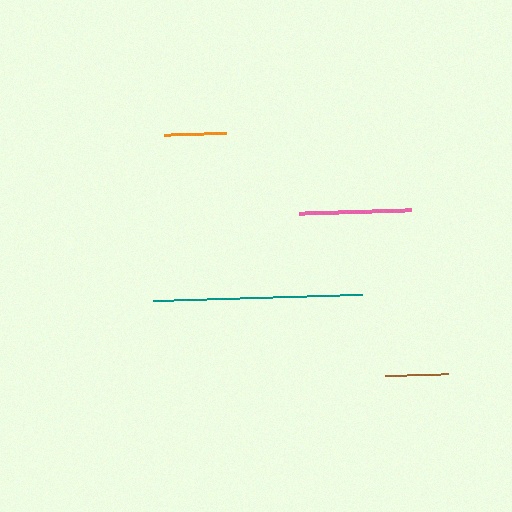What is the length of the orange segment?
The orange segment is approximately 63 pixels long.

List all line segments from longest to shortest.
From longest to shortest: teal, pink, orange, brown.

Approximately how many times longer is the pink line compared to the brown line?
The pink line is approximately 1.8 times the length of the brown line.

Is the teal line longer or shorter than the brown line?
The teal line is longer than the brown line.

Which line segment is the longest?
The teal line is the longest at approximately 210 pixels.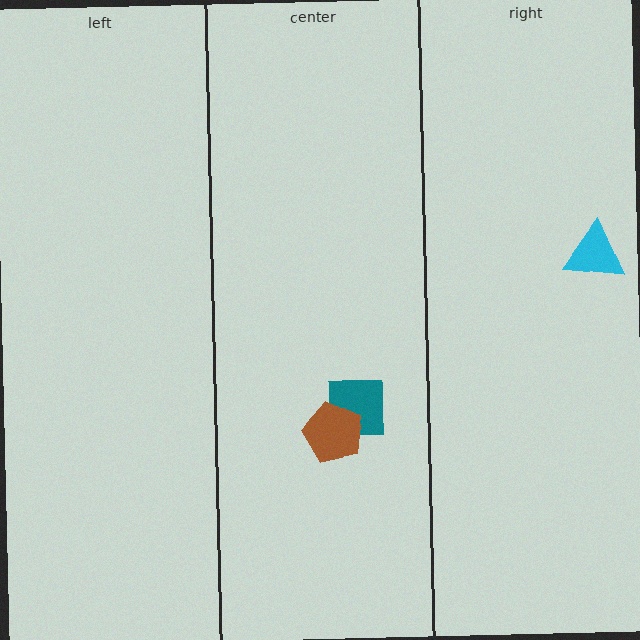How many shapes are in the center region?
2.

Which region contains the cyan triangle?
The right region.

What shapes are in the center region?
The teal square, the brown pentagon.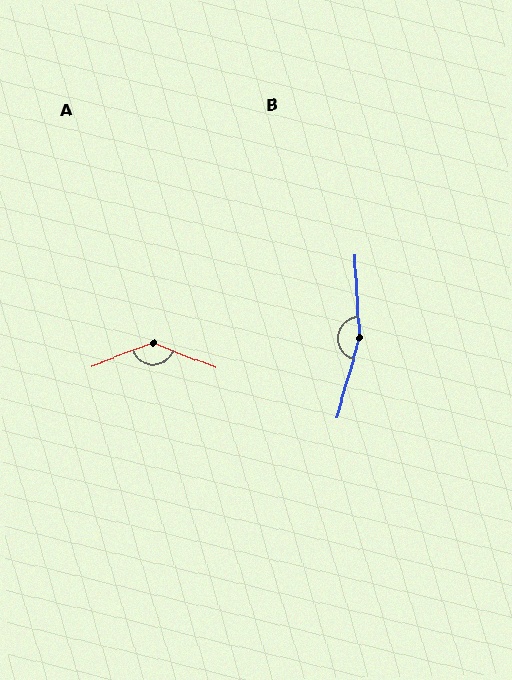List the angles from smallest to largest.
A (139°), B (161°).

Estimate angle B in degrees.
Approximately 161 degrees.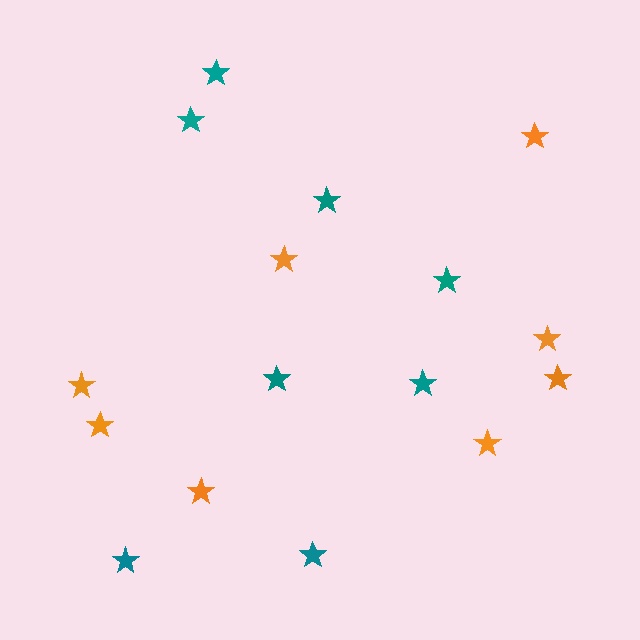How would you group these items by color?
There are 2 groups: one group of orange stars (8) and one group of teal stars (8).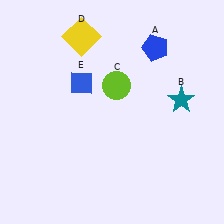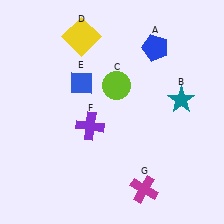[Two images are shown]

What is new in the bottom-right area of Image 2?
A magenta cross (G) was added in the bottom-right area of Image 2.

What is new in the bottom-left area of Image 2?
A purple cross (F) was added in the bottom-left area of Image 2.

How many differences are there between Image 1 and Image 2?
There are 2 differences between the two images.